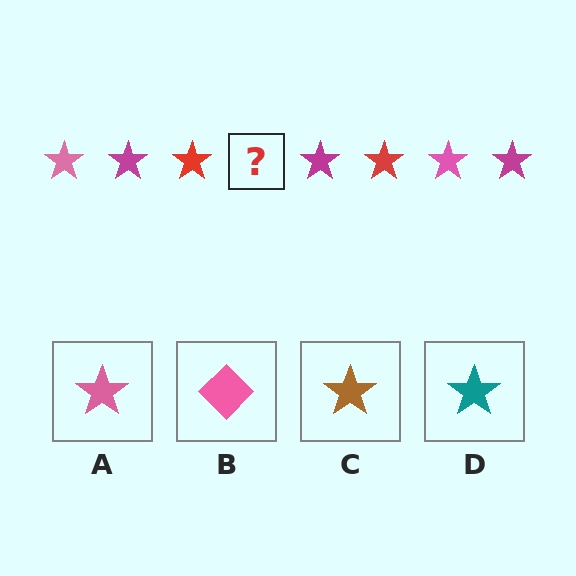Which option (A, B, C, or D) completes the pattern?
A.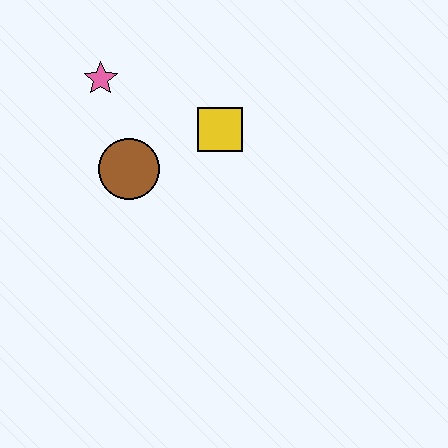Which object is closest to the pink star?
The brown circle is closest to the pink star.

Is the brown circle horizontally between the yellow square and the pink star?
Yes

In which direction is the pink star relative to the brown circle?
The pink star is above the brown circle.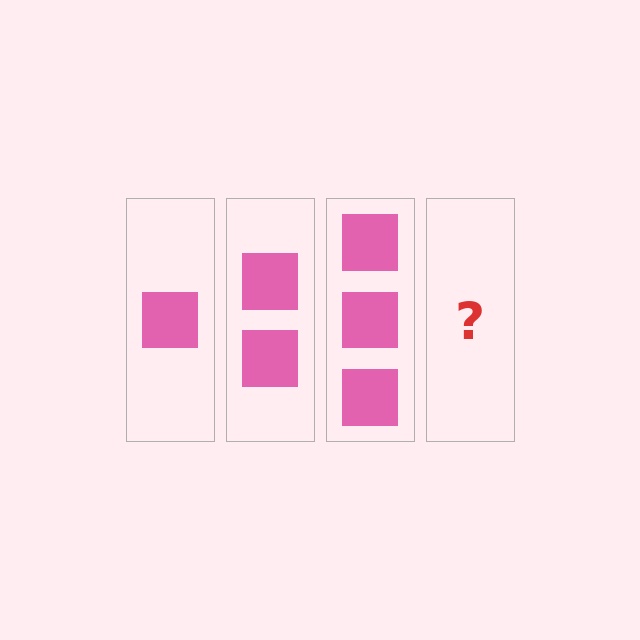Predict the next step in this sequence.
The next step is 4 squares.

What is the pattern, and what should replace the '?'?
The pattern is that each step adds one more square. The '?' should be 4 squares.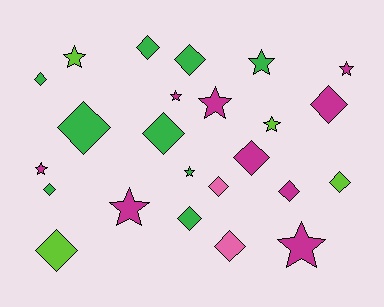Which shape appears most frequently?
Diamond, with 14 objects.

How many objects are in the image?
There are 24 objects.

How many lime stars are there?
There are 2 lime stars.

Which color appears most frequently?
Magenta, with 9 objects.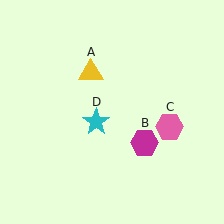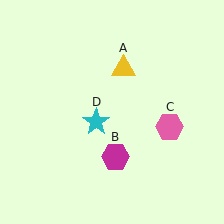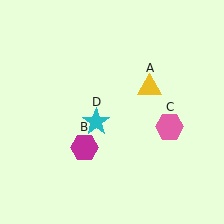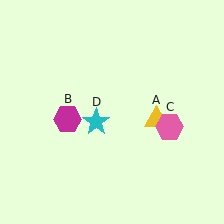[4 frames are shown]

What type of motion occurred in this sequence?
The yellow triangle (object A), magenta hexagon (object B) rotated clockwise around the center of the scene.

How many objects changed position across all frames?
2 objects changed position: yellow triangle (object A), magenta hexagon (object B).